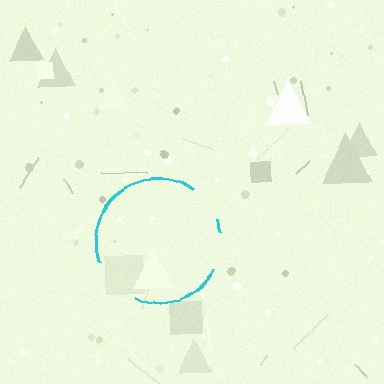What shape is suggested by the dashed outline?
The dashed outline suggests a circle.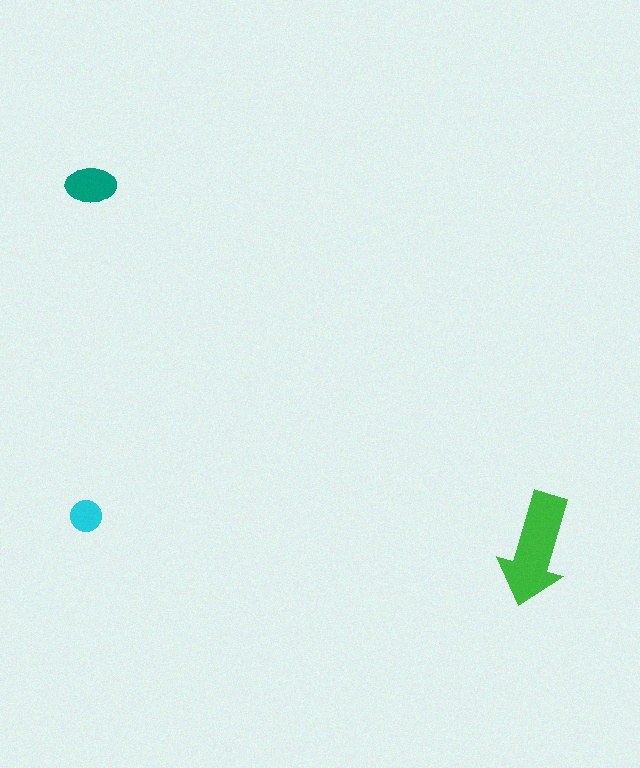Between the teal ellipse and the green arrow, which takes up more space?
The green arrow.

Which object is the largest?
The green arrow.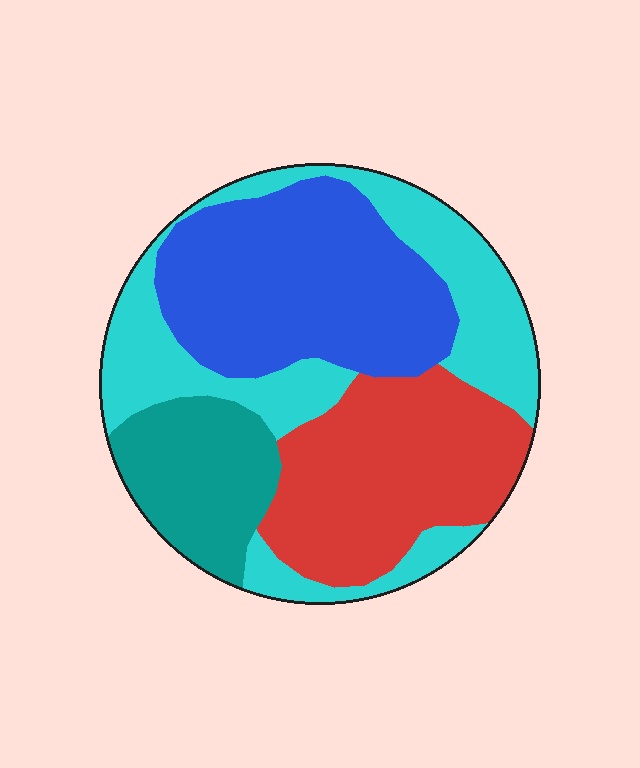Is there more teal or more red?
Red.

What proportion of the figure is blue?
Blue covers 30% of the figure.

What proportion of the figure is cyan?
Cyan takes up between a sixth and a third of the figure.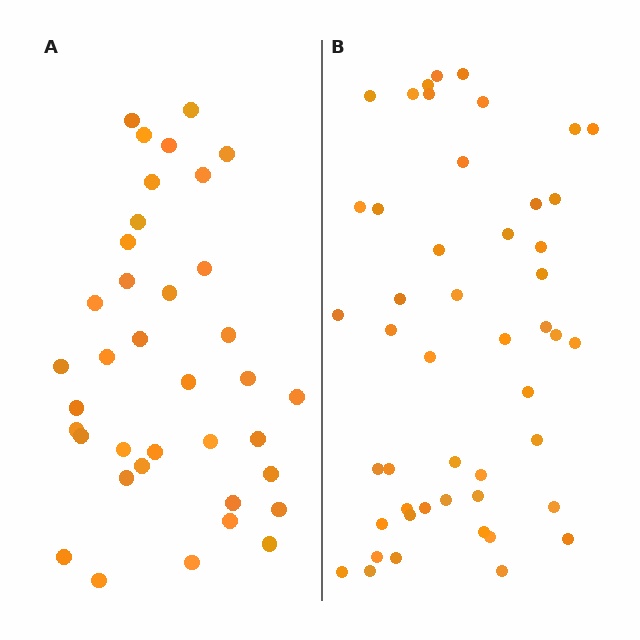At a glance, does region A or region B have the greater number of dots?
Region B (the right region) has more dots.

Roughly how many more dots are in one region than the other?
Region B has roughly 12 or so more dots than region A.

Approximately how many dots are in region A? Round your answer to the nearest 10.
About 40 dots. (The exact count is 37, which rounds to 40.)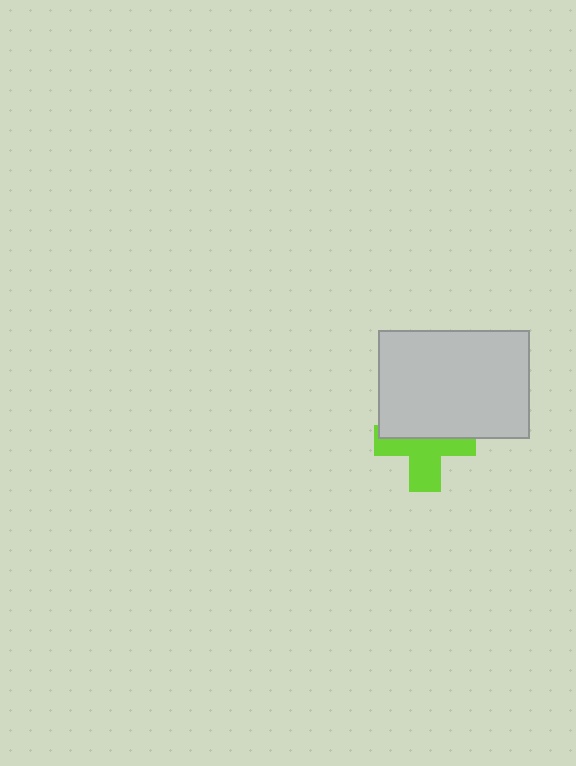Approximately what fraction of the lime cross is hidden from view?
Roughly 47% of the lime cross is hidden behind the light gray rectangle.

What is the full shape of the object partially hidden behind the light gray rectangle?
The partially hidden object is a lime cross.